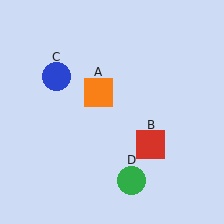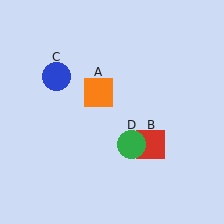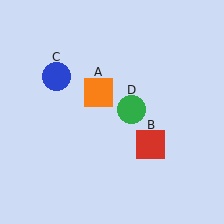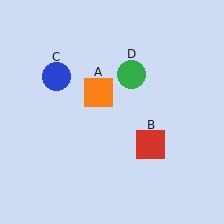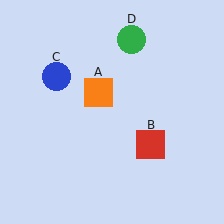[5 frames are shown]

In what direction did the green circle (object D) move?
The green circle (object D) moved up.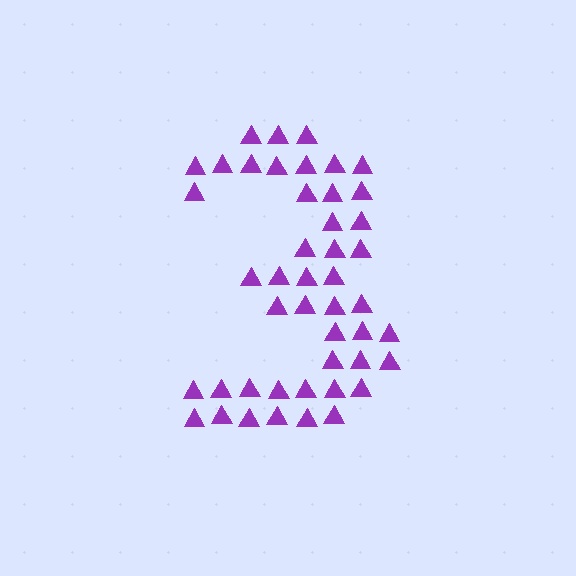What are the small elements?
The small elements are triangles.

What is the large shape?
The large shape is the digit 3.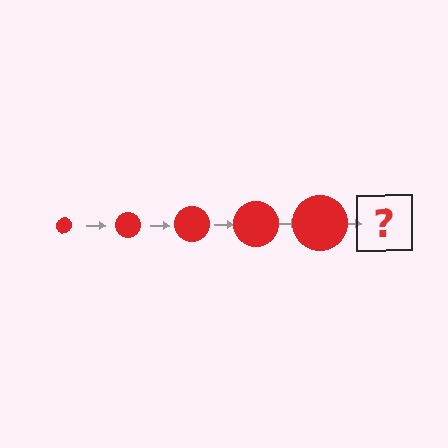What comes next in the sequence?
The next element should be a red circle, larger than the previous one.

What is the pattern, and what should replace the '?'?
The pattern is that the circle gets progressively larger each step. The '?' should be a red circle, larger than the previous one.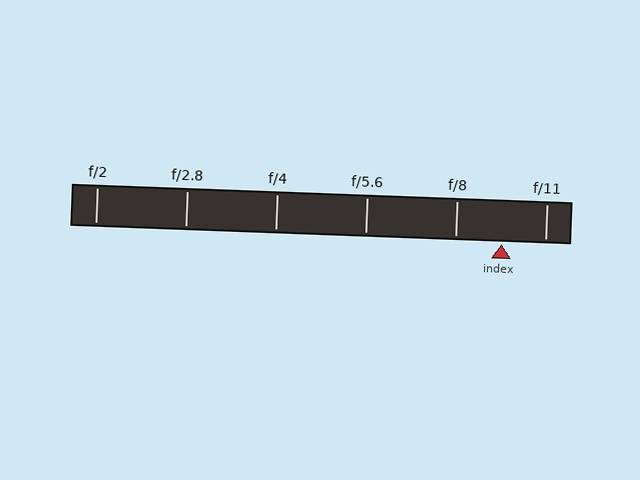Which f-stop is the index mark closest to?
The index mark is closest to f/11.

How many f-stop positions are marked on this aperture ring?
There are 6 f-stop positions marked.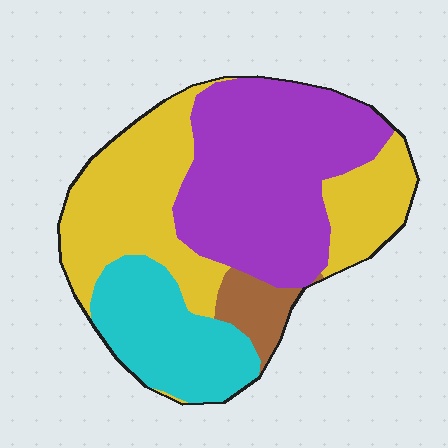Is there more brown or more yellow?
Yellow.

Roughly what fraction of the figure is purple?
Purple takes up about two fifths (2/5) of the figure.